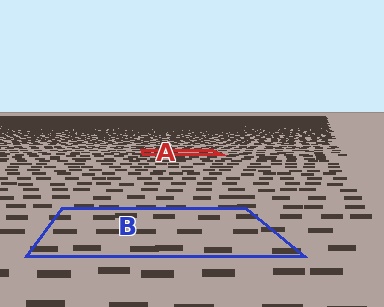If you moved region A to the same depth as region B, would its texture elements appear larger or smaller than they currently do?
They would appear larger. At a closer depth, the same texture elements are projected at a bigger on-screen size.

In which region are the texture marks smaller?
The texture marks are smaller in region A, because it is farther away.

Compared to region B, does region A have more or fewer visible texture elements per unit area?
Region A has more texture elements per unit area — they are packed more densely because it is farther away.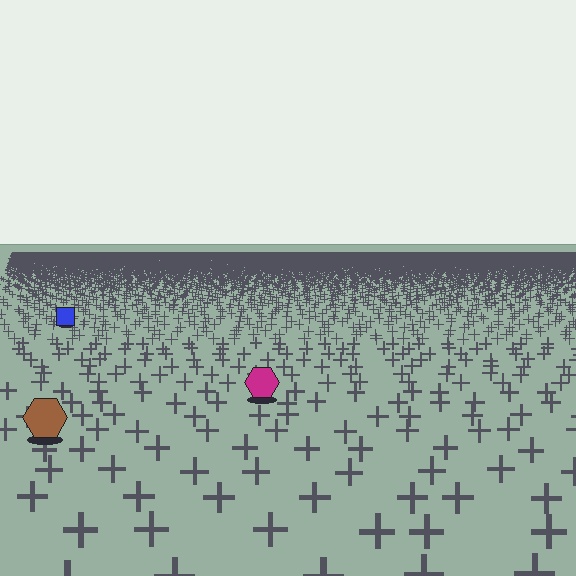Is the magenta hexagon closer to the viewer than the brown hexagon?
No. The brown hexagon is closer — you can tell from the texture gradient: the ground texture is coarser near it.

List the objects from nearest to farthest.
From nearest to farthest: the brown hexagon, the magenta hexagon, the blue square.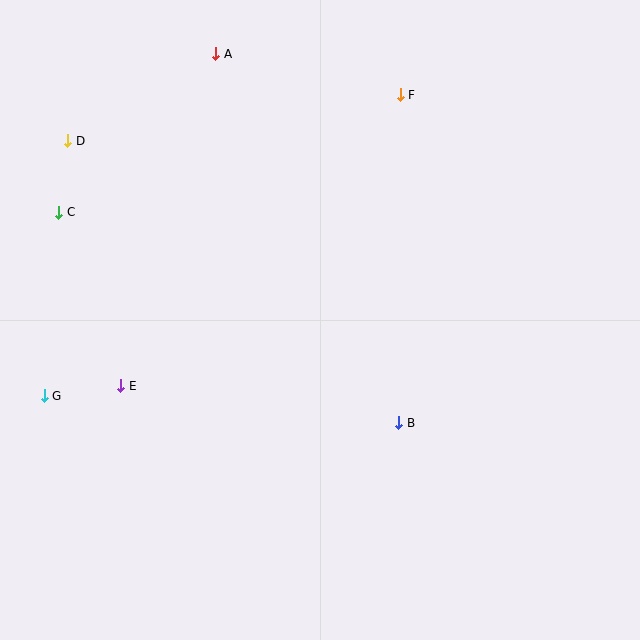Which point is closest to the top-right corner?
Point F is closest to the top-right corner.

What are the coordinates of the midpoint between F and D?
The midpoint between F and D is at (234, 118).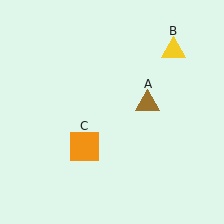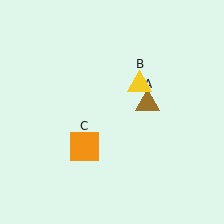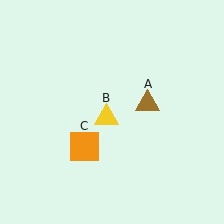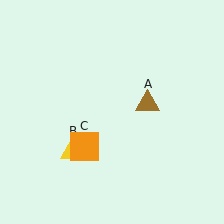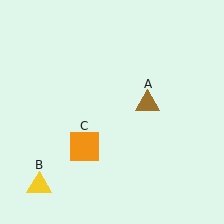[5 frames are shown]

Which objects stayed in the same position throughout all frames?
Brown triangle (object A) and orange square (object C) remained stationary.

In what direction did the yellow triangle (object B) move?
The yellow triangle (object B) moved down and to the left.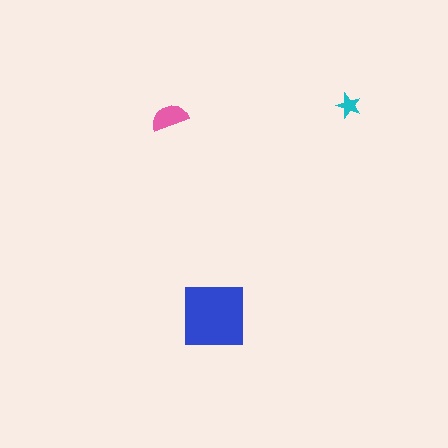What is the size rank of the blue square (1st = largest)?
1st.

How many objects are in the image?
There are 3 objects in the image.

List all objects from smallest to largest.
The cyan star, the pink semicircle, the blue square.